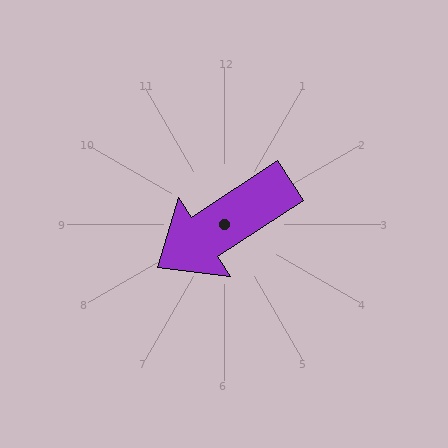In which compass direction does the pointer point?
Southwest.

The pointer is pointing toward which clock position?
Roughly 8 o'clock.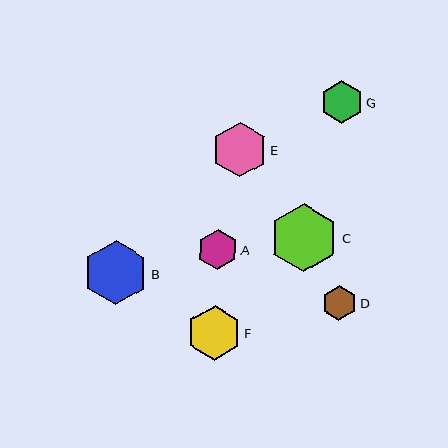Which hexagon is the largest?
Hexagon C is the largest with a size of approximately 69 pixels.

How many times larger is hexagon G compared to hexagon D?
Hexagon G is approximately 1.2 times the size of hexagon D.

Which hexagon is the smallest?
Hexagon D is the smallest with a size of approximately 35 pixels.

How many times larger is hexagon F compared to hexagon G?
Hexagon F is approximately 1.3 times the size of hexagon G.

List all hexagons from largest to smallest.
From largest to smallest: C, B, E, F, G, A, D.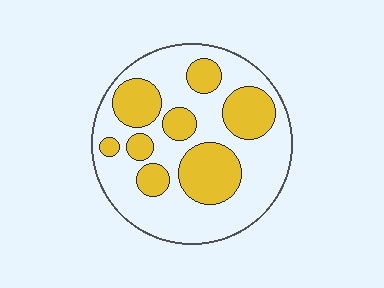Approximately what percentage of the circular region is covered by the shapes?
Approximately 35%.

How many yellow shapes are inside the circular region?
8.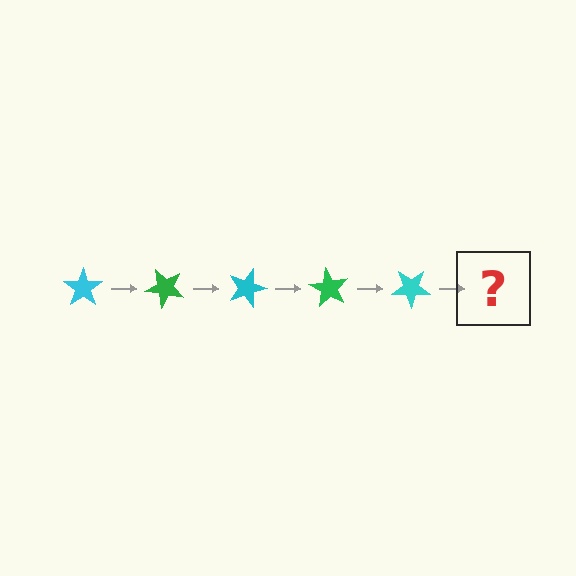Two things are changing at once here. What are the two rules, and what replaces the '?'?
The two rules are that it rotates 45 degrees each step and the color cycles through cyan and green. The '?' should be a green star, rotated 225 degrees from the start.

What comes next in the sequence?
The next element should be a green star, rotated 225 degrees from the start.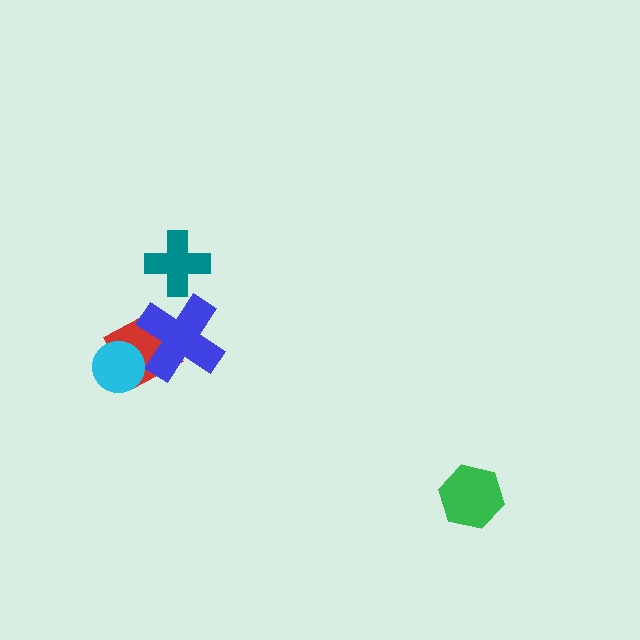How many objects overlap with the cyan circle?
1 object overlaps with the cyan circle.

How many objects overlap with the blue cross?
1 object overlaps with the blue cross.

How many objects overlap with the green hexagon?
0 objects overlap with the green hexagon.